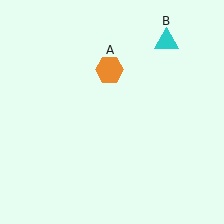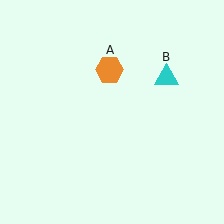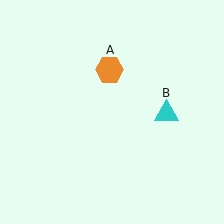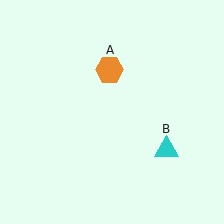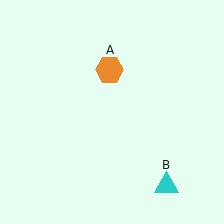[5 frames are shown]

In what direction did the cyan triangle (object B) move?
The cyan triangle (object B) moved down.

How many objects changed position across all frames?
1 object changed position: cyan triangle (object B).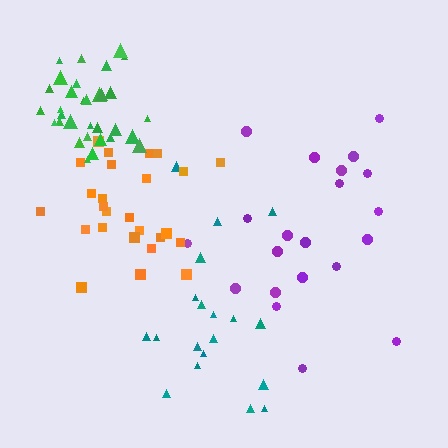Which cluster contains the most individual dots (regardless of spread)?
Green (32).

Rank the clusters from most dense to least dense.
green, orange, purple, teal.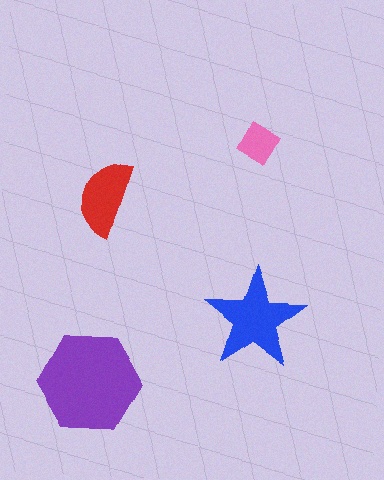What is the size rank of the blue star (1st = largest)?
2nd.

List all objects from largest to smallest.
The purple hexagon, the blue star, the red semicircle, the pink diamond.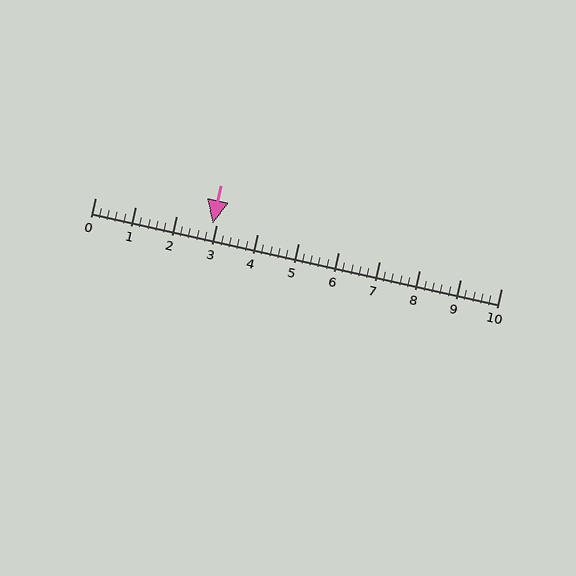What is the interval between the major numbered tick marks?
The major tick marks are spaced 1 units apart.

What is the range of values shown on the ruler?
The ruler shows values from 0 to 10.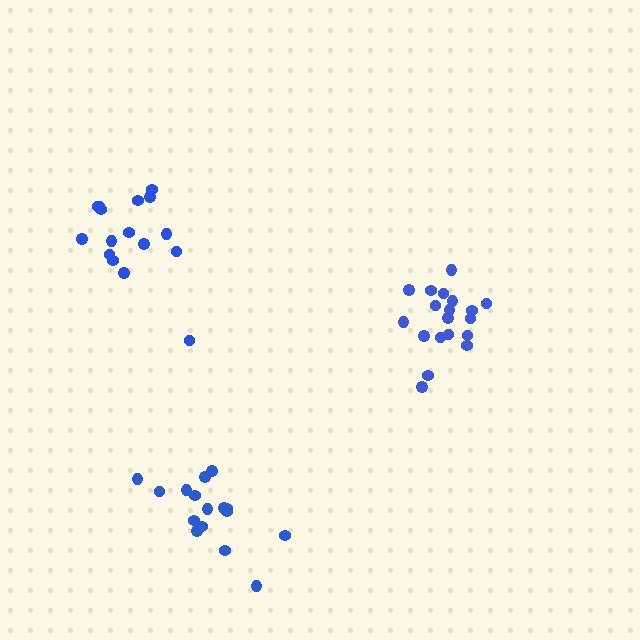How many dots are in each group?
Group 1: 16 dots, Group 2: 19 dots, Group 3: 16 dots (51 total).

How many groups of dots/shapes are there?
There are 3 groups.